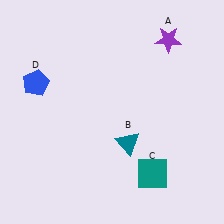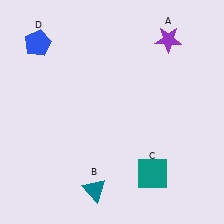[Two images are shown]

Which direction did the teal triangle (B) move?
The teal triangle (B) moved down.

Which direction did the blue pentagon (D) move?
The blue pentagon (D) moved up.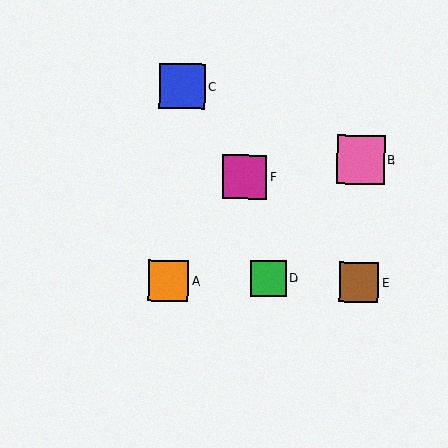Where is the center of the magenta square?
The center of the magenta square is at (245, 177).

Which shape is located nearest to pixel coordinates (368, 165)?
The pink square (labeled B) at (361, 160) is nearest to that location.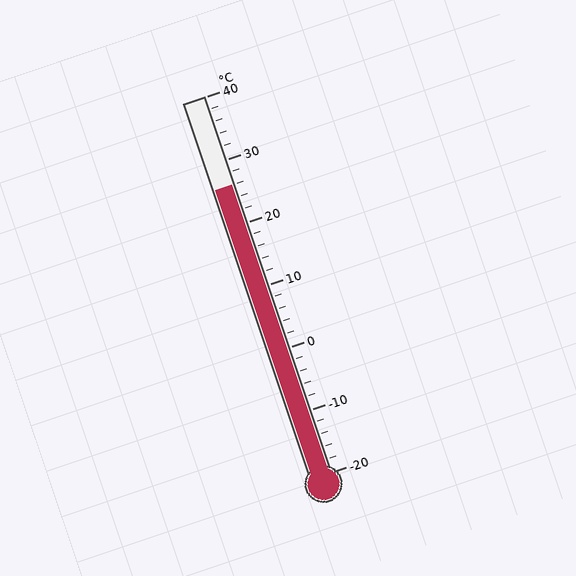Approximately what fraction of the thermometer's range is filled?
The thermometer is filled to approximately 75% of its range.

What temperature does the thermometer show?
The thermometer shows approximately 26°C.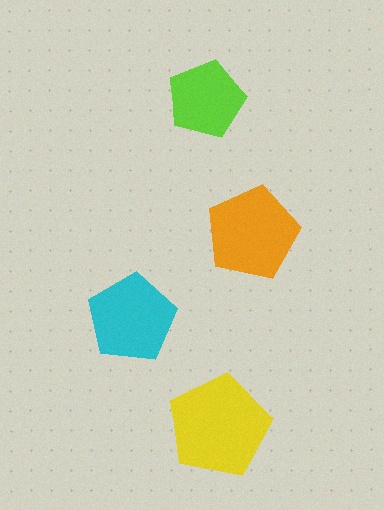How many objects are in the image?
There are 4 objects in the image.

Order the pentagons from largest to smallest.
the yellow one, the orange one, the cyan one, the lime one.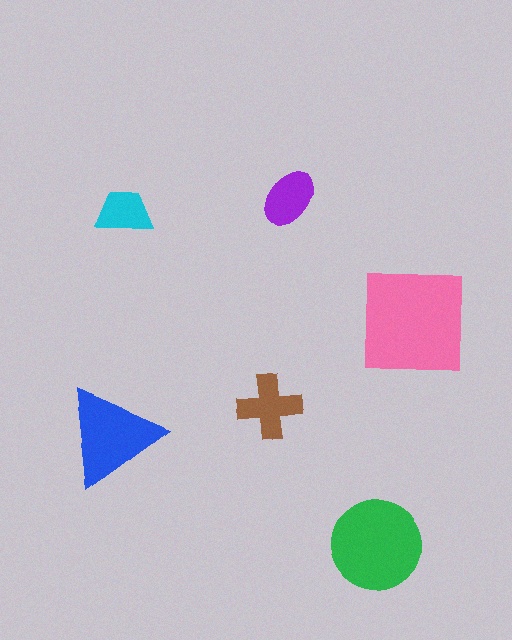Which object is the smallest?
The cyan trapezoid.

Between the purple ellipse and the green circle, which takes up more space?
The green circle.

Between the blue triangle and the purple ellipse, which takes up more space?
The blue triangle.